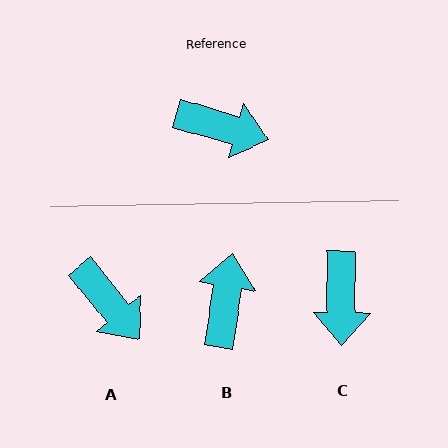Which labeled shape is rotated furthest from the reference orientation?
B, about 98 degrees away.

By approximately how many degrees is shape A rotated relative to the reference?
Approximately 34 degrees clockwise.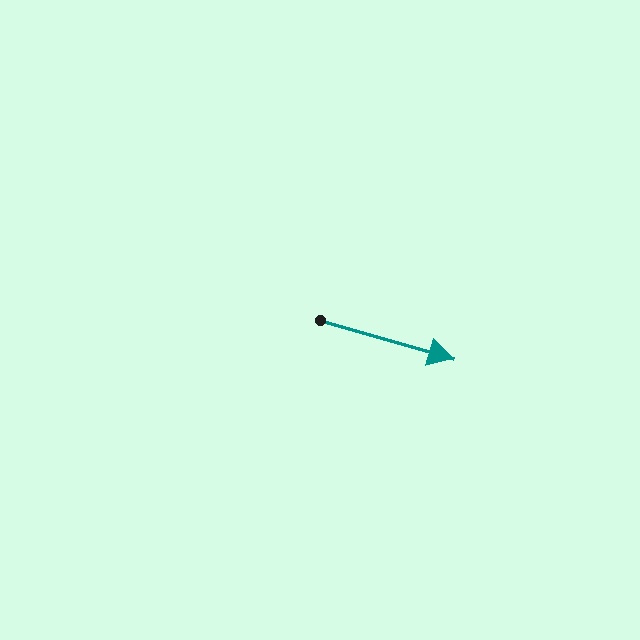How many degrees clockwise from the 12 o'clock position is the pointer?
Approximately 106 degrees.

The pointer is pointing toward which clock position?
Roughly 4 o'clock.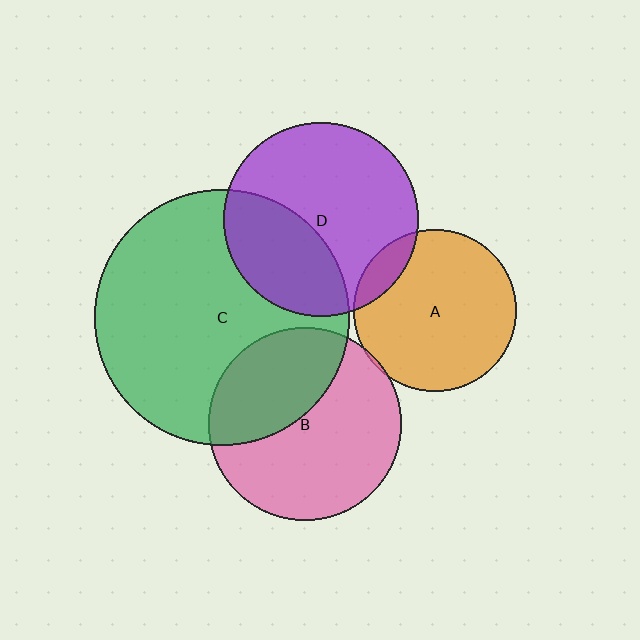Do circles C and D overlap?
Yes.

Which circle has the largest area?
Circle C (green).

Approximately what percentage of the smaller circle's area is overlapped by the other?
Approximately 35%.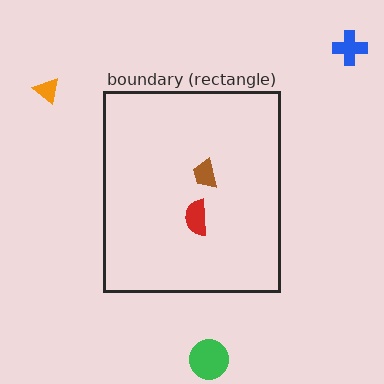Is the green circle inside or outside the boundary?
Outside.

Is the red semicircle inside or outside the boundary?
Inside.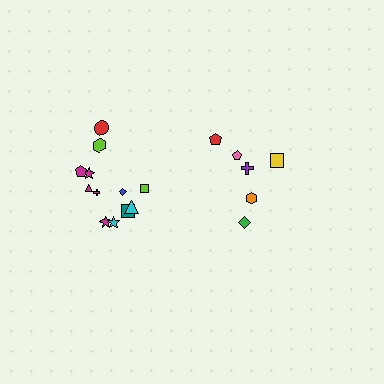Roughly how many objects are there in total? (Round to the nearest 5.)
Roughly 20 objects in total.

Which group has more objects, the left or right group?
The left group.